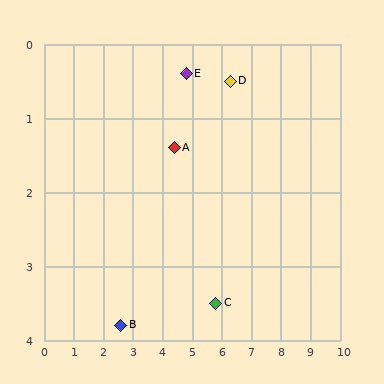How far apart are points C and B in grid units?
Points C and B are about 3.2 grid units apart.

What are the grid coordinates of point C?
Point C is at approximately (5.8, 3.5).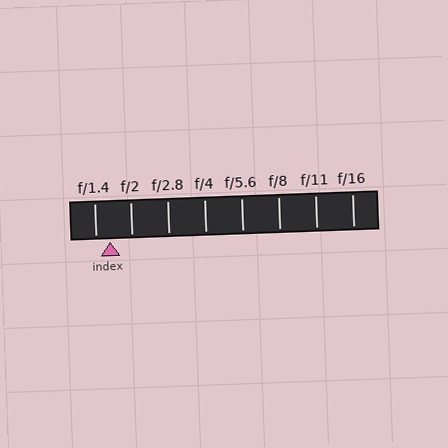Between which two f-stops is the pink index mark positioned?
The index mark is between f/1.4 and f/2.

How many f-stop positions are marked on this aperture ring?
There are 8 f-stop positions marked.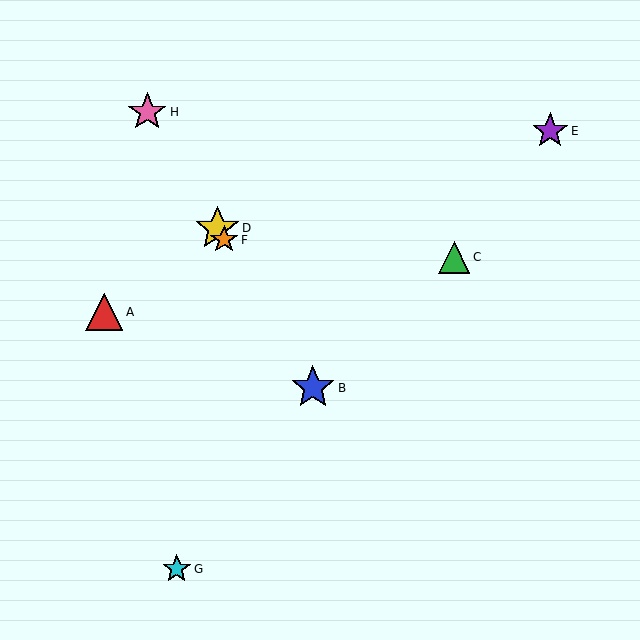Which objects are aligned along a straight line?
Objects B, D, F, H are aligned along a straight line.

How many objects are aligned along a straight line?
4 objects (B, D, F, H) are aligned along a straight line.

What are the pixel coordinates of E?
Object E is at (550, 131).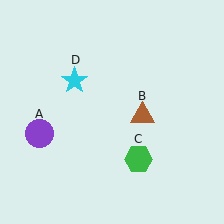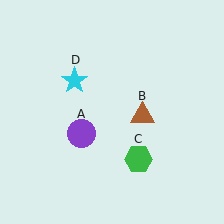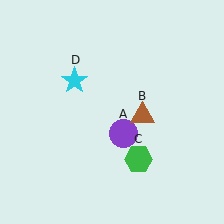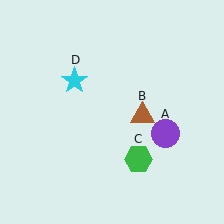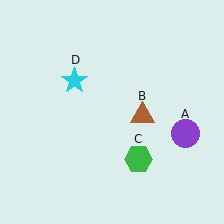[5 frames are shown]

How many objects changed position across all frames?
1 object changed position: purple circle (object A).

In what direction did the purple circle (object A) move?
The purple circle (object A) moved right.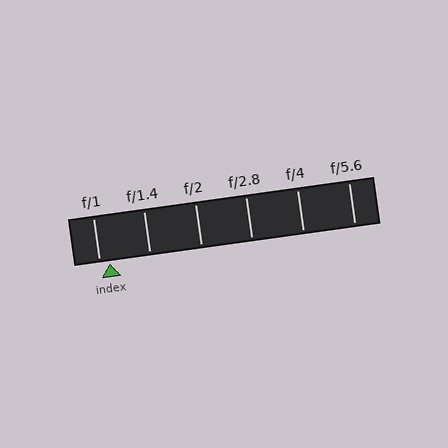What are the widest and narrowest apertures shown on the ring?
The widest aperture shown is f/1 and the narrowest is f/5.6.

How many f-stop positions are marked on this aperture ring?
There are 6 f-stop positions marked.